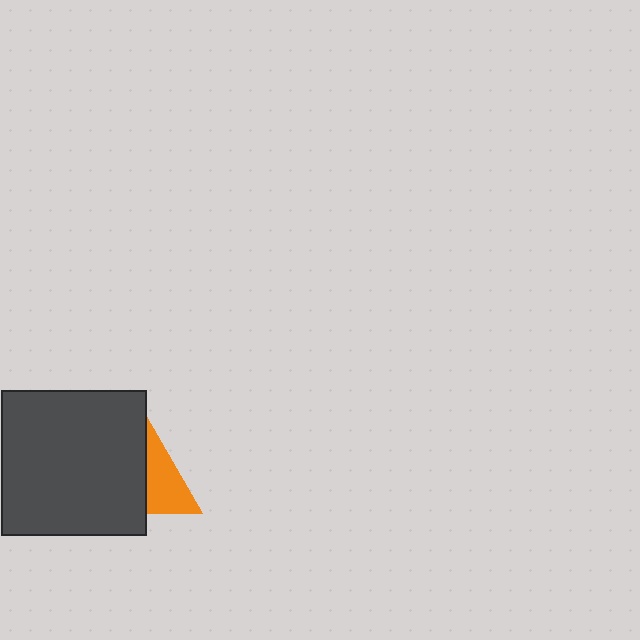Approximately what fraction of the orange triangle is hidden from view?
Roughly 52% of the orange triangle is hidden behind the dark gray square.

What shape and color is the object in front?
The object in front is a dark gray square.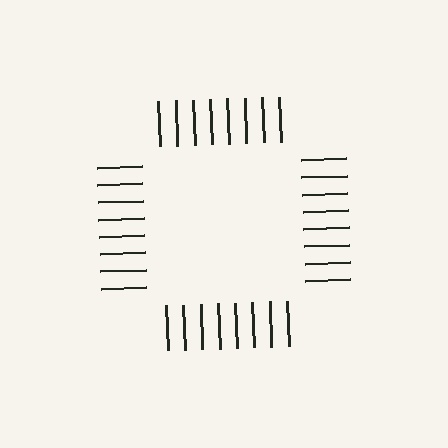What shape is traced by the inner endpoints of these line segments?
An illusory square — the line segments terminate on its edges but no continuous stroke is drawn.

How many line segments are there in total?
32 — 8 along each of the 4 edges.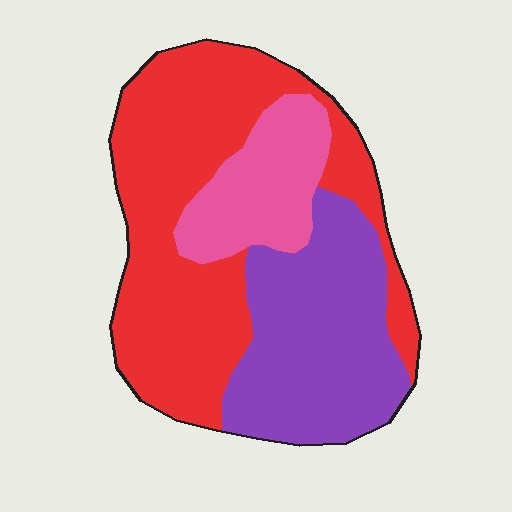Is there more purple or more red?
Red.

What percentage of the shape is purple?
Purple takes up about one third (1/3) of the shape.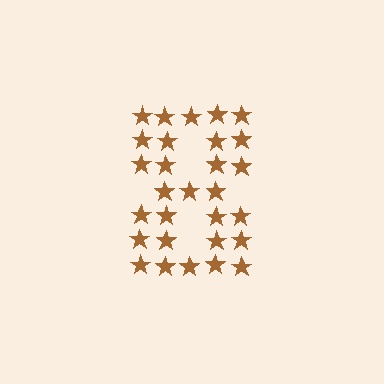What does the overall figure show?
The overall figure shows the digit 8.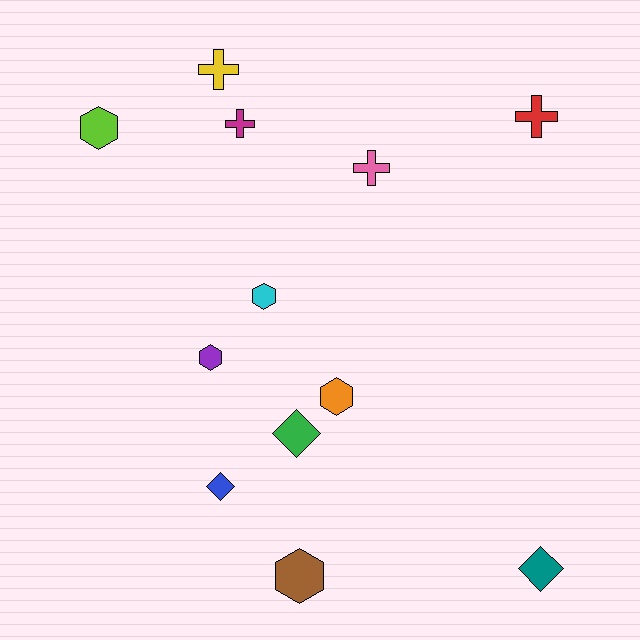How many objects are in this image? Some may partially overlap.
There are 12 objects.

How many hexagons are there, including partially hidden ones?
There are 5 hexagons.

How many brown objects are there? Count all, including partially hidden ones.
There is 1 brown object.